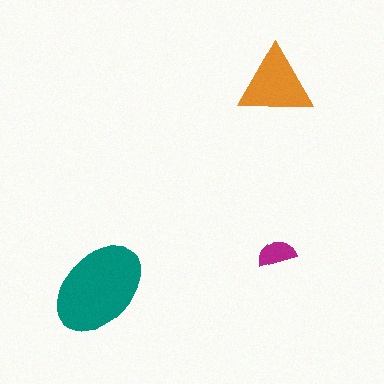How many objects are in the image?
There are 3 objects in the image.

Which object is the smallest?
The magenta semicircle.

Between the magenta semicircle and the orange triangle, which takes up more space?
The orange triangle.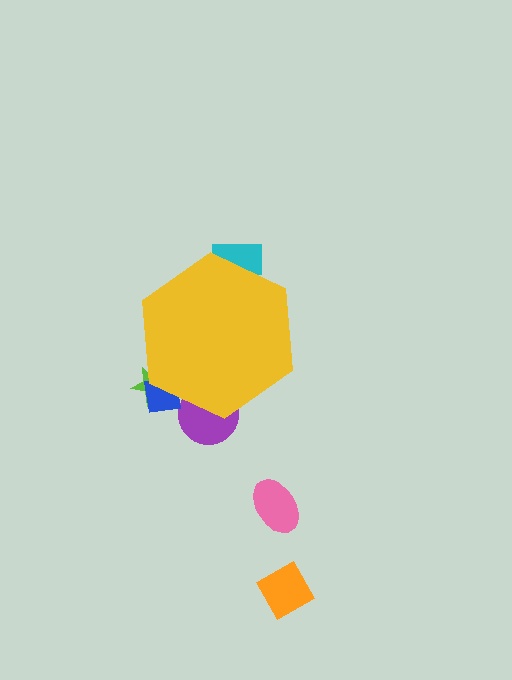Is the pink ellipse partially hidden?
No, the pink ellipse is fully visible.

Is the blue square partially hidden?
Yes, the blue square is partially hidden behind the yellow hexagon.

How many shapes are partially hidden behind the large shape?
4 shapes are partially hidden.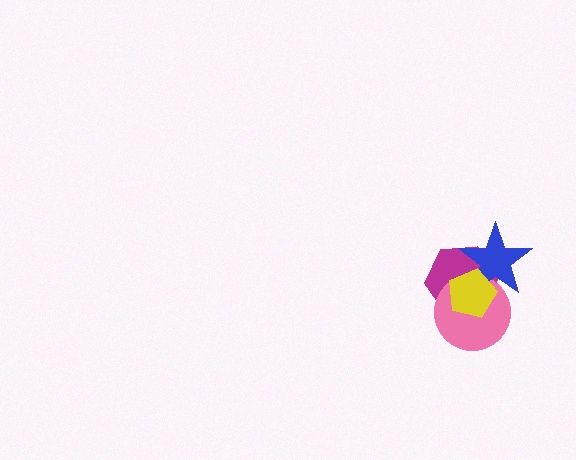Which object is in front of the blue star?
The yellow pentagon is in front of the blue star.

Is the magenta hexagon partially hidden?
Yes, it is partially covered by another shape.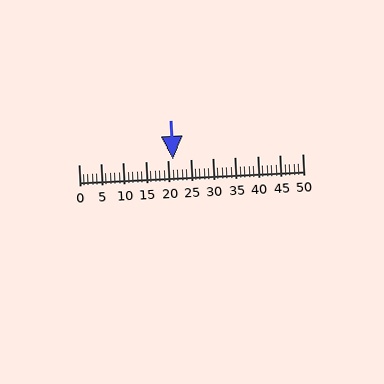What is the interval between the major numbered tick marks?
The major tick marks are spaced 5 units apart.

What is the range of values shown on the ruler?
The ruler shows values from 0 to 50.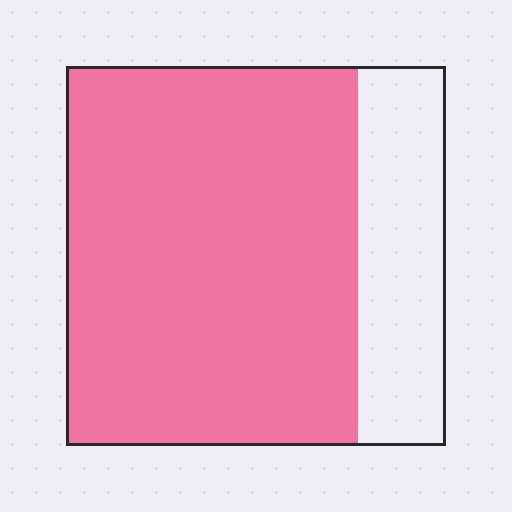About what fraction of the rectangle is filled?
About three quarters (3/4).